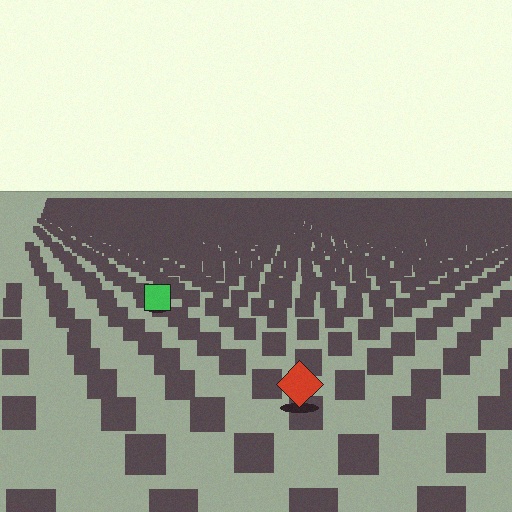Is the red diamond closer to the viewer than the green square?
Yes. The red diamond is closer — you can tell from the texture gradient: the ground texture is coarser near it.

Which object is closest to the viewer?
The red diamond is closest. The texture marks near it are larger and more spread out.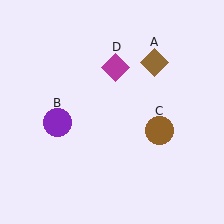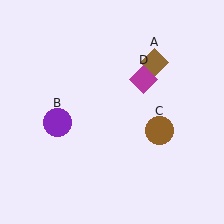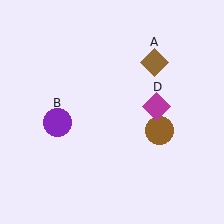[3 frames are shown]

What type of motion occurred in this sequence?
The magenta diamond (object D) rotated clockwise around the center of the scene.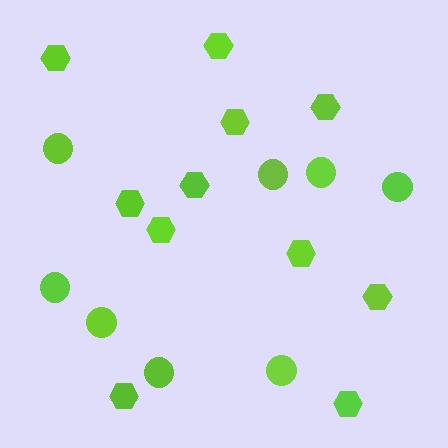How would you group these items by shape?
There are 2 groups: one group of circles (8) and one group of hexagons (11).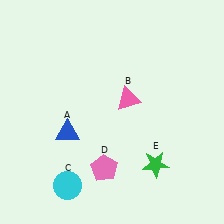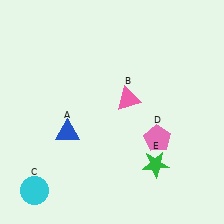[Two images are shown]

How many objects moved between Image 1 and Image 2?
2 objects moved between the two images.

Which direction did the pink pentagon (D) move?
The pink pentagon (D) moved right.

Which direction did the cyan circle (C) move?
The cyan circle (C) moved left.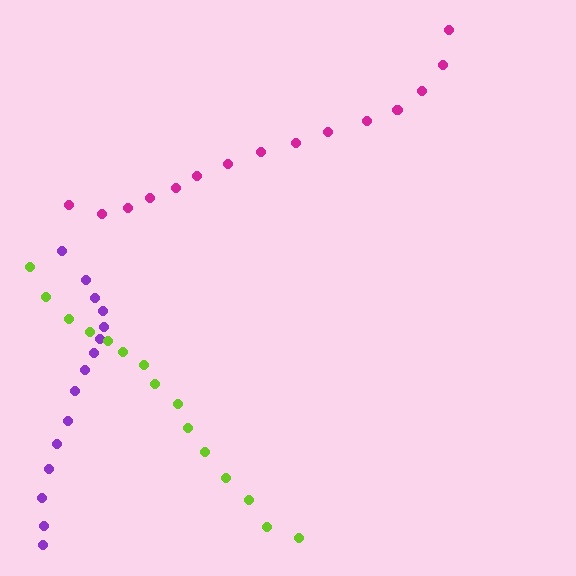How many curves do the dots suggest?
There are 3 distinct paths.